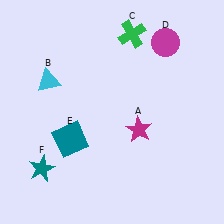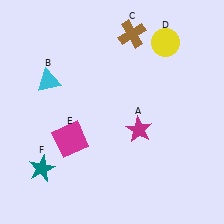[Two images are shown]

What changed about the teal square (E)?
In Image 1, E is teal. In Image 2, it changed to magenta.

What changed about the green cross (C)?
In Image 1, C is green. In Image 2, it changed to brown.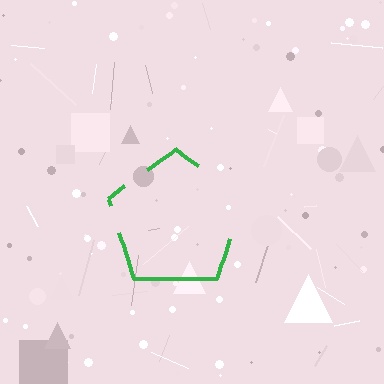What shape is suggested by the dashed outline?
The dashed outline suggests a pentagon.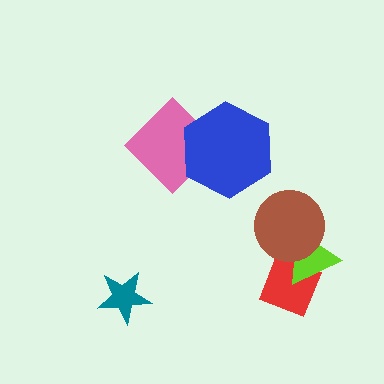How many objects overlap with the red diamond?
2 objects overlap with the red diamond.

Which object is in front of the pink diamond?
The blue hexagon is in front of the pink diamond.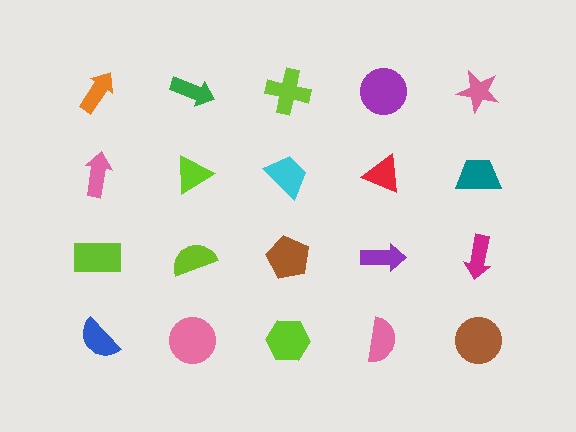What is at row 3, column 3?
A brown pentagon.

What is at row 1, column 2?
A green arrow.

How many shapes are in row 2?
5 shapes.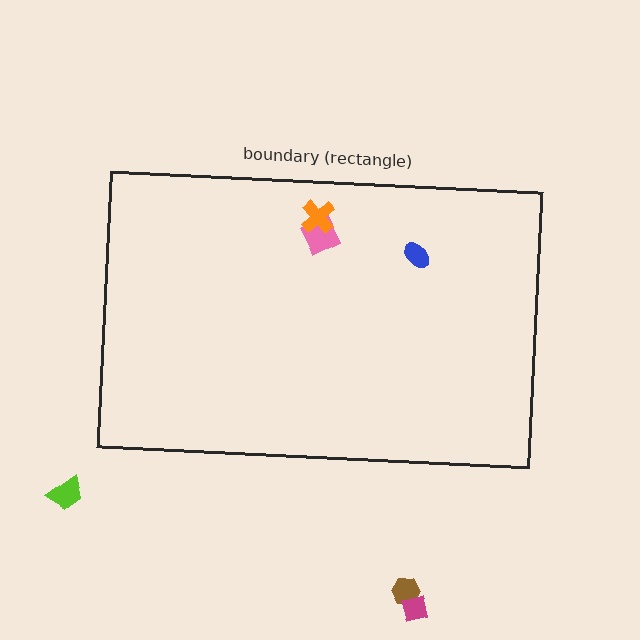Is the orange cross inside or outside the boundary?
Inside.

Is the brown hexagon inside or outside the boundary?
Outside.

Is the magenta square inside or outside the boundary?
Outside.